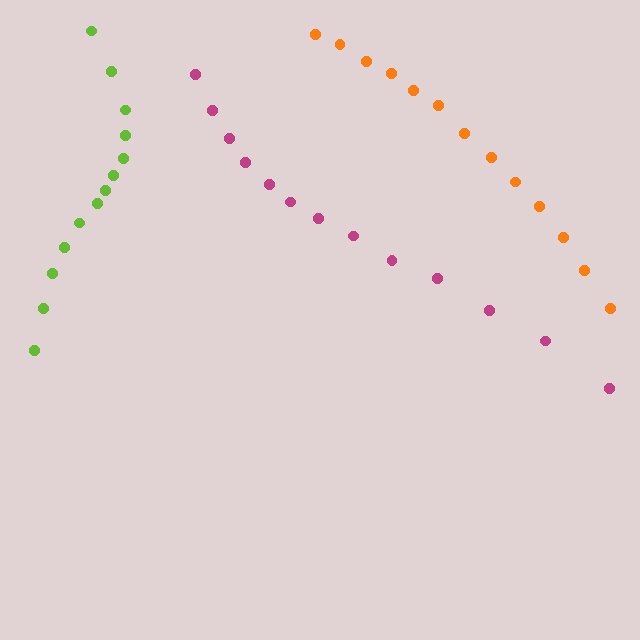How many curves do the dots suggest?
There are 3 distinct paths.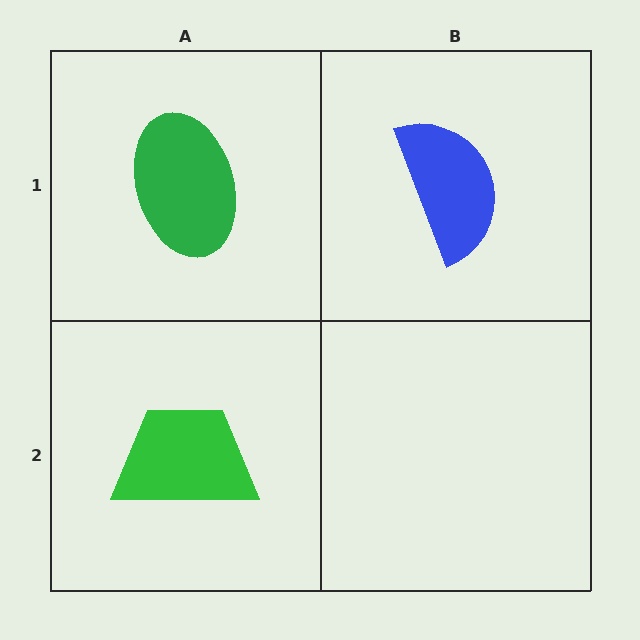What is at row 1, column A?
A green ellipse.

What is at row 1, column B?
A blue semicircle.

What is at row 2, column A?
A green trapezoid.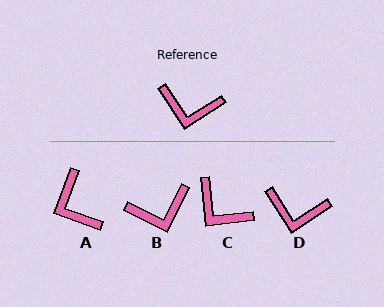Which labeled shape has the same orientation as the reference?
D.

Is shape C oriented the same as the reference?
No, it is off by about 26 degrees.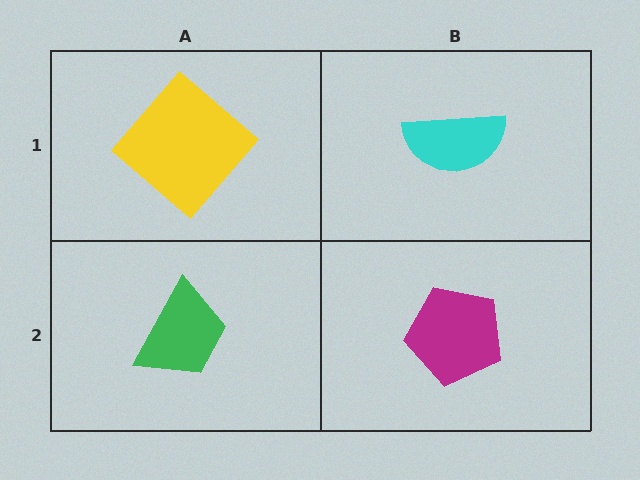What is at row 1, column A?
A yellow diamond.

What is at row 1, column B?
A cyan semicircle.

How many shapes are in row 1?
2 shapes.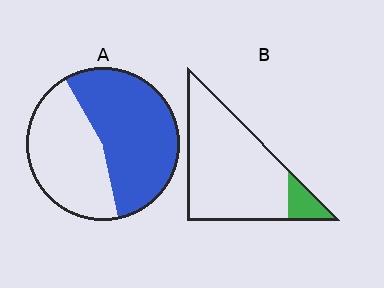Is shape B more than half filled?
No.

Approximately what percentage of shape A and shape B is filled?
A is approximately 55% and B is approximately 10%.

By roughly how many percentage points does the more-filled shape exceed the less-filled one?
By roughly 45 percentage points (A over B).